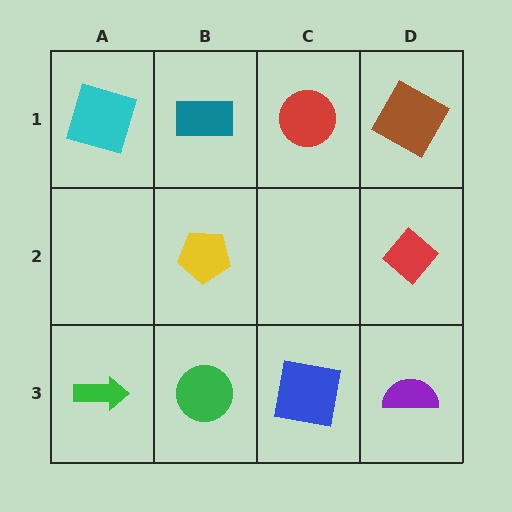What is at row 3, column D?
A purple semicircle.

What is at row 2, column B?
A yellow pentagon.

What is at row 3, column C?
A blue square.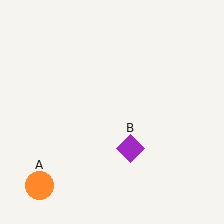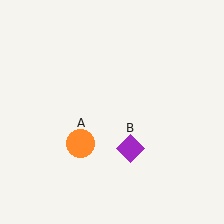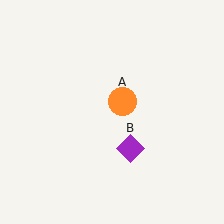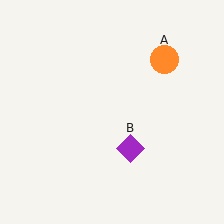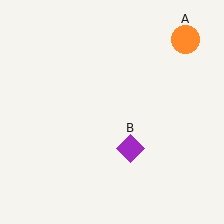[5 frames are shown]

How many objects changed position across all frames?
1 object changed position: orange circle (object A).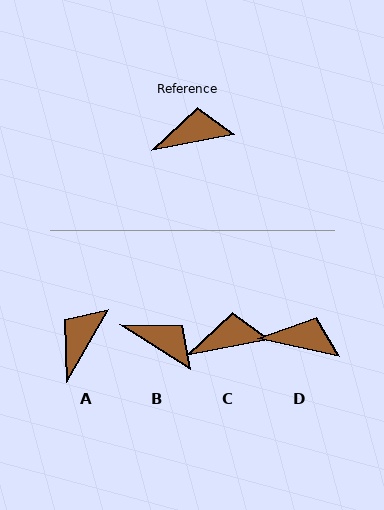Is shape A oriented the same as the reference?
No, it is off by about 49 degrees.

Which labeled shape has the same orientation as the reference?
C.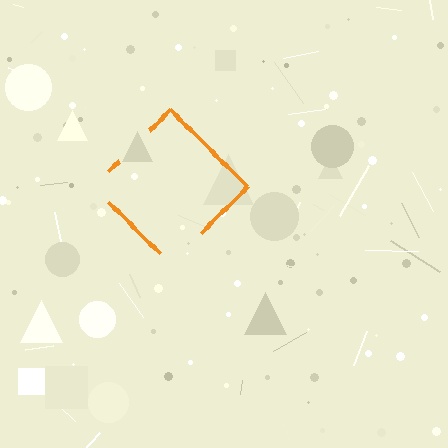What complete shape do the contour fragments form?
The contour fragments form a diamond.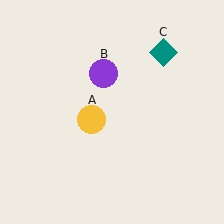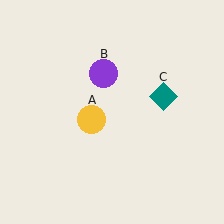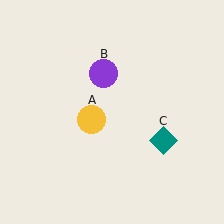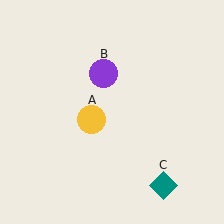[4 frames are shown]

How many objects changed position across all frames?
1 object changed position: teal diamond (object C).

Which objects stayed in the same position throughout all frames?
Yellow circle (object A) and purple circle (object B) remained stationary.